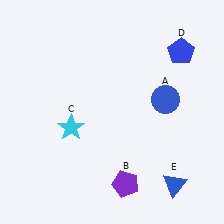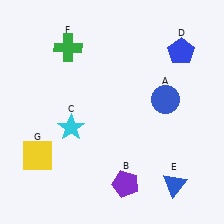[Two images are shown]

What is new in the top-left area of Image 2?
A green cross (F) was added in the top-left area of Image 2.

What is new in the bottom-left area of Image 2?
A yellow square (G) was added in the bottom-left area of Image 2.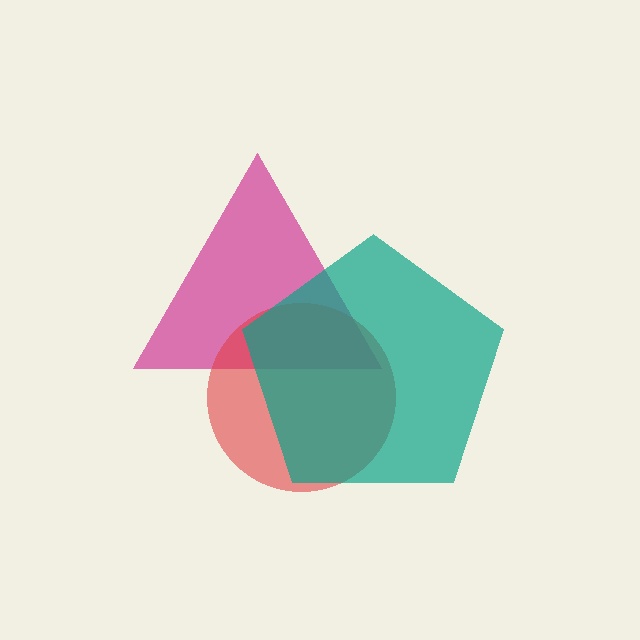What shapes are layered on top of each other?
The layered shapes are: a magenta triangle, a red circle, a teal pentagon.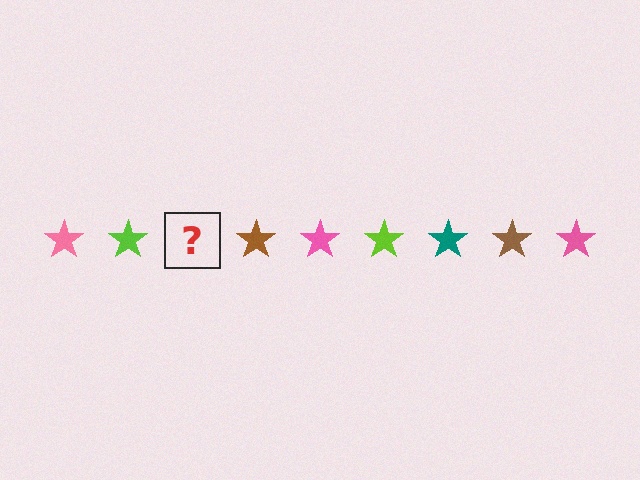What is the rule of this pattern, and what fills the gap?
The rule is that the pattern cycles through pink, lime, teal, brown stars. The gap should be filled with a teal star.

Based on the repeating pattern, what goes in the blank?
The blank should be a teal star.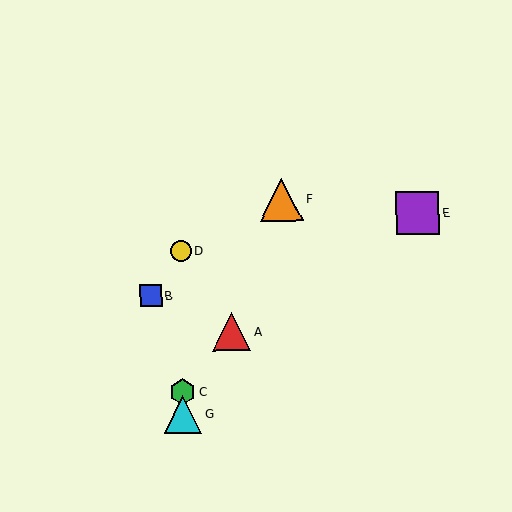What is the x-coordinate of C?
Object C is at x≈183.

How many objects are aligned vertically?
3 objects (C, D, G) are aligned vertically.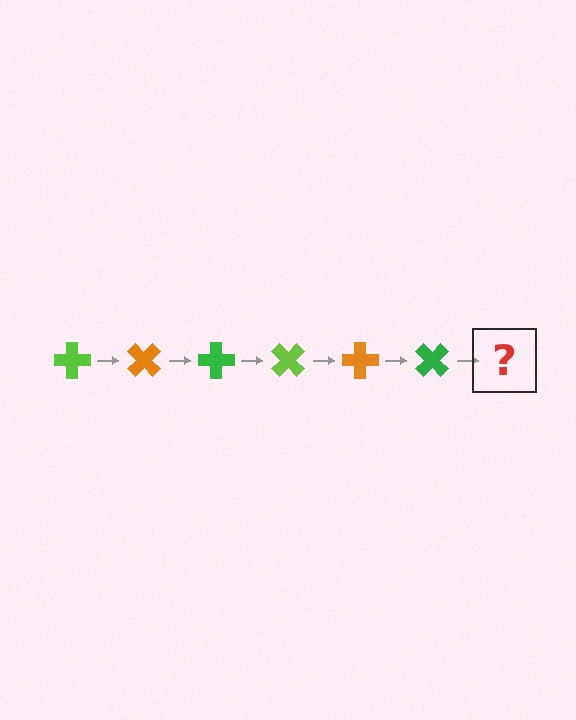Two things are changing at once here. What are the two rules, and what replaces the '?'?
The two rules are that it rotates 45 degrees each step and the color cycles through lime, orange, and green. The '?' should be a lime cross, rotated 270 degrees from the start.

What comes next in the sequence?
The next element should be a lime cross, rotated 270 degrees from the start.